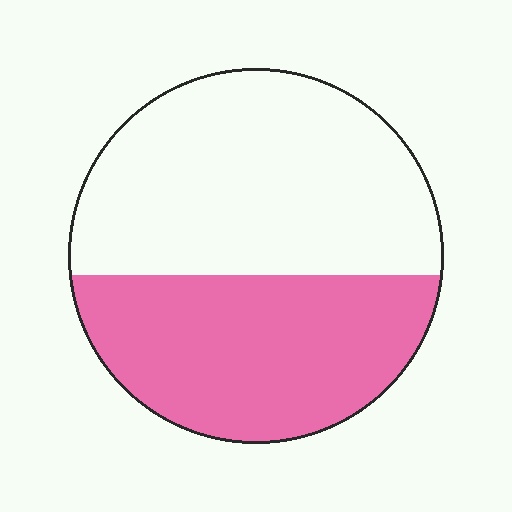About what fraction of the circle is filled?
About two fifths (2/5).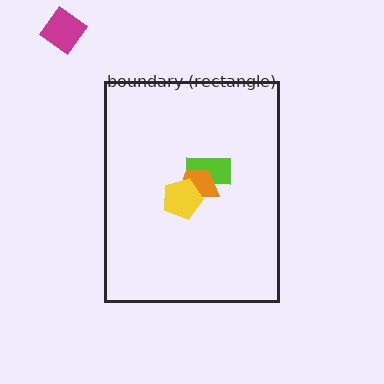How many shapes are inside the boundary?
3 inside, 1 outside.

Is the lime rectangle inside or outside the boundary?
Inside.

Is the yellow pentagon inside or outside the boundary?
Inside.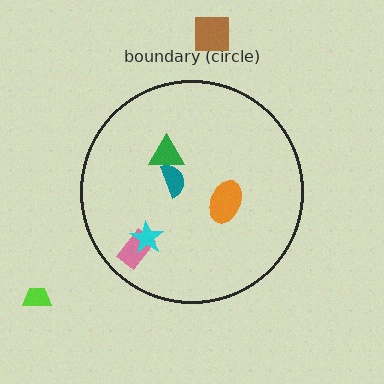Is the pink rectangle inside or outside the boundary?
Inside.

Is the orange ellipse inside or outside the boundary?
Inside.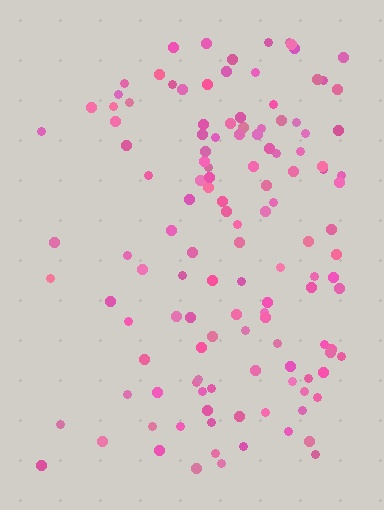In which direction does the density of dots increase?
From left to right, with the right side densest.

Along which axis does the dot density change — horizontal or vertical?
Horizontal.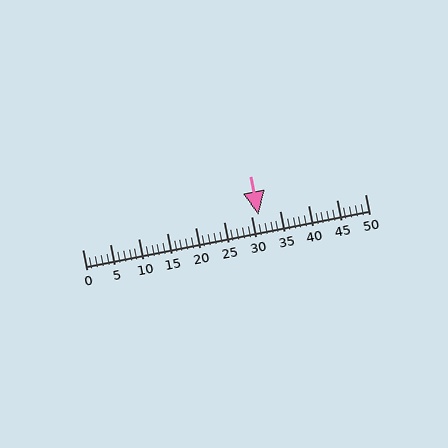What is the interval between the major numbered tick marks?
The major tick marks are spaced 5 units apart.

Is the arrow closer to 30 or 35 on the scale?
The arrow is closer to 30.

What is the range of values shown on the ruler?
The ruler shows values from 0 to 50.